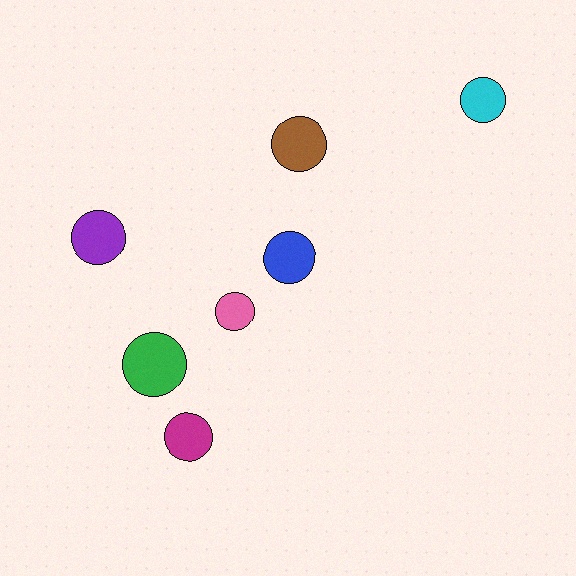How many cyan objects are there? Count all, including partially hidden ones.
There is 1 cyan object.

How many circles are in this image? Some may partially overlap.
There are 7 circles.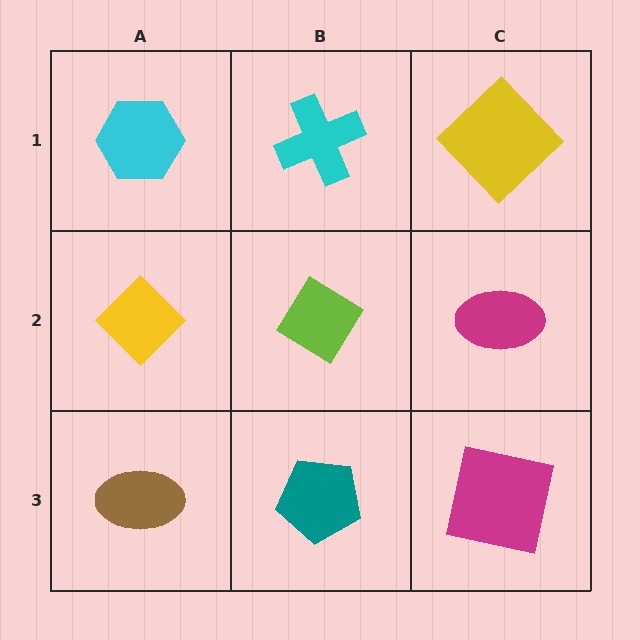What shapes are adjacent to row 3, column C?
A magenta ellipse (row 2, column C), a teal pentagon (row 3, column B).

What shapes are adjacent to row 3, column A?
A yellow diamond (row 2, column A), a teal pentagon (row 3, column B).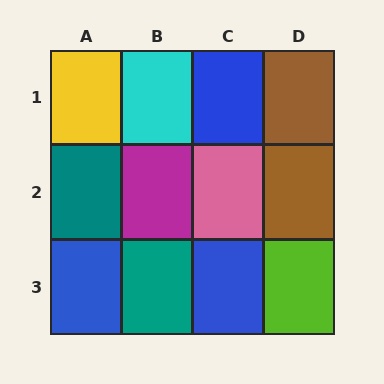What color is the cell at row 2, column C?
Pink.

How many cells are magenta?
1 cell is magenta.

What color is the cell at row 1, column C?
Blue.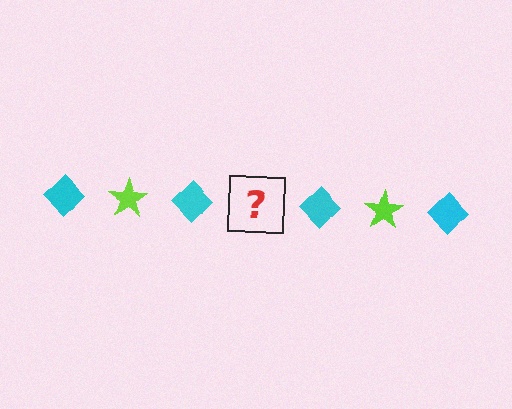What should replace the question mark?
The question mark should be replaced with a lime star.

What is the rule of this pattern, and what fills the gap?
The rule is that the pattern alternates between cyan diamond and lime star. The gap should be filled with a lime star.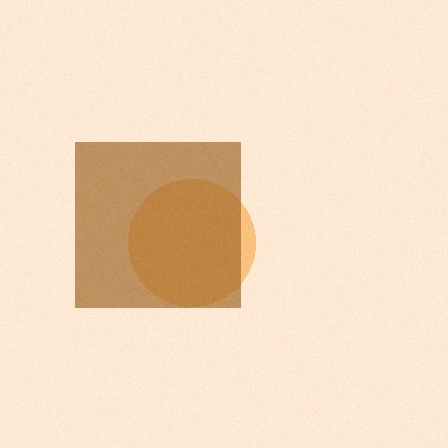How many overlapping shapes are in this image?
There are 2 overlapping shapes in the image.